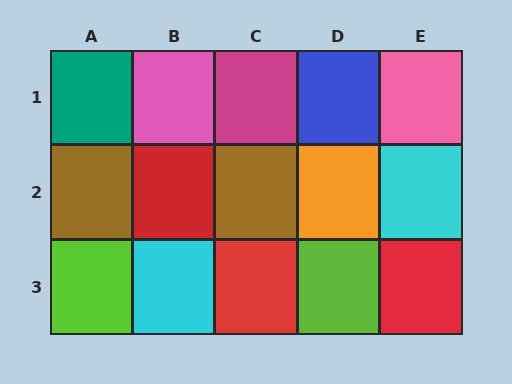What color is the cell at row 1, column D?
Blue.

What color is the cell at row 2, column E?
Cyan.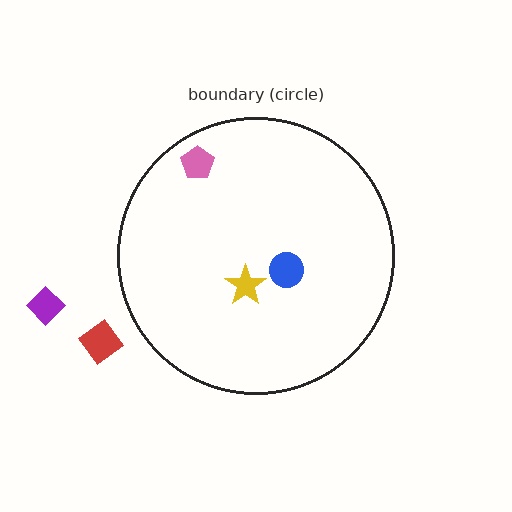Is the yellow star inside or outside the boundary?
Inside.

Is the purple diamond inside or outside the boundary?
Outside.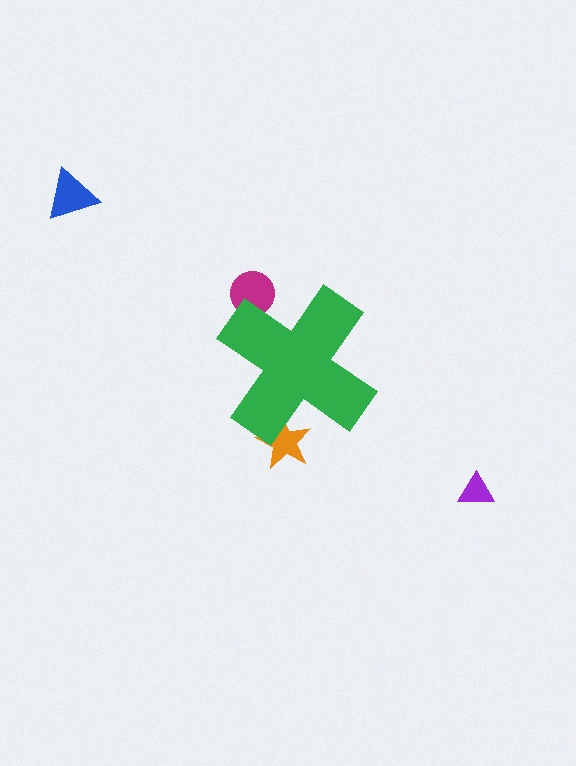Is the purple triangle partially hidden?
No, the purple triangle is fully visible.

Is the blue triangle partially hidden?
No, the blue triangle is fully visible.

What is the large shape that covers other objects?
A green cross.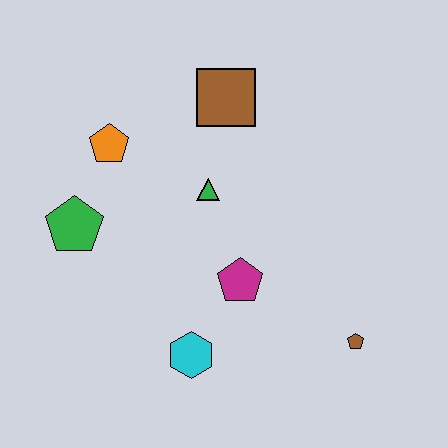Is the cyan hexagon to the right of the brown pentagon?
No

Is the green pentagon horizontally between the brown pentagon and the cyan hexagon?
No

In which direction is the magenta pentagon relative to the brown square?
The magenta pentagon is below the brown square.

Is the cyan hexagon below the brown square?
Yes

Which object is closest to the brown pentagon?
The magenta pentagon is closest to the brown pentagon.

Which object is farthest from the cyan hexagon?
The brown square is farthest from the cyan hexagon.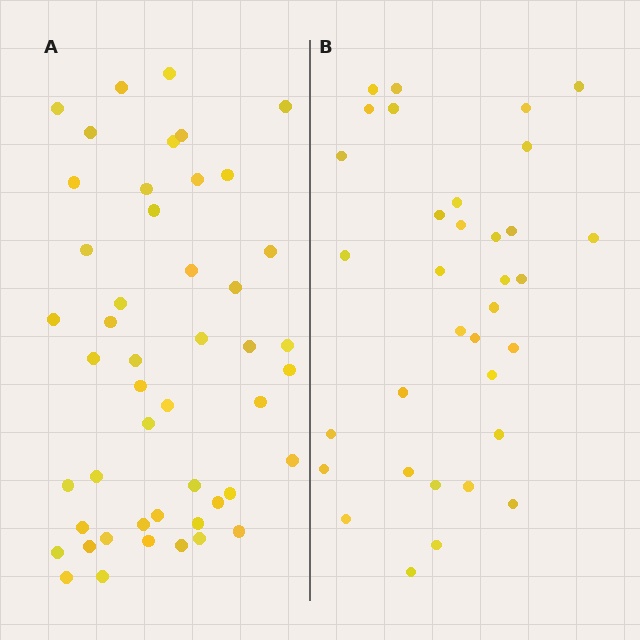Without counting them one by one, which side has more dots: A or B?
Region A (the left region) has more dots.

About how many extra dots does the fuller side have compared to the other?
Region A has approximately 15 more dots than region B.